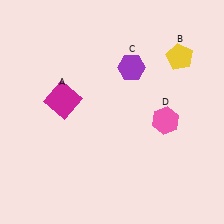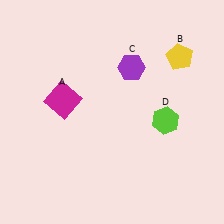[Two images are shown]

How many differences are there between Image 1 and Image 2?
There is 1 difference between the two images.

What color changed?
The hexagon (D) changed from pink in Image 1 to lime in Image 2.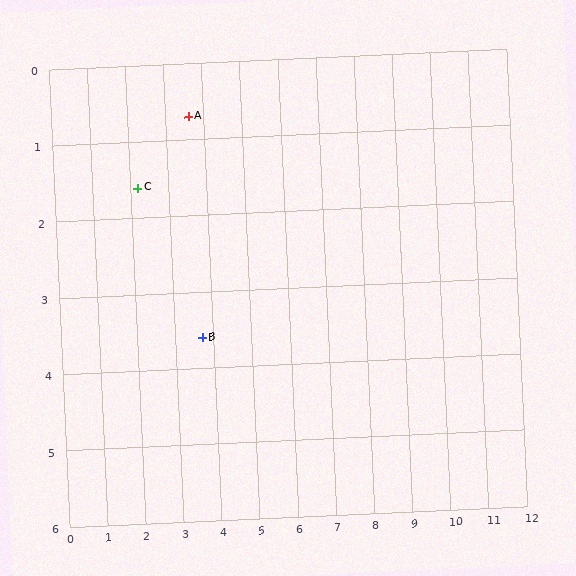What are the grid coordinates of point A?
Point A is at approximately (3.6, 0.7).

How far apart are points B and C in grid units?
Points B and C are about 2.5 grid units apart.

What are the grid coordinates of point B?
Point B is at approximately (3.7, 3.6).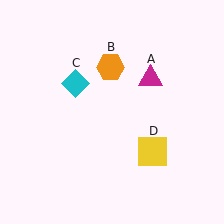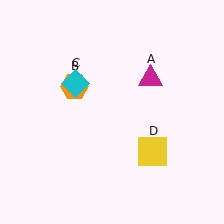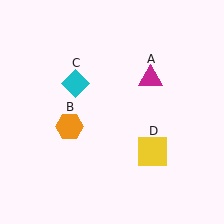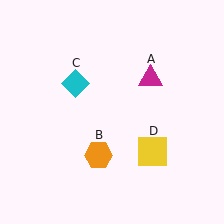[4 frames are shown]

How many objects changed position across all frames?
1 object changed position: orange hexagon (object B).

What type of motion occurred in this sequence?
The orange hexagon (object B) rotated counterclockwise around the center of the scene.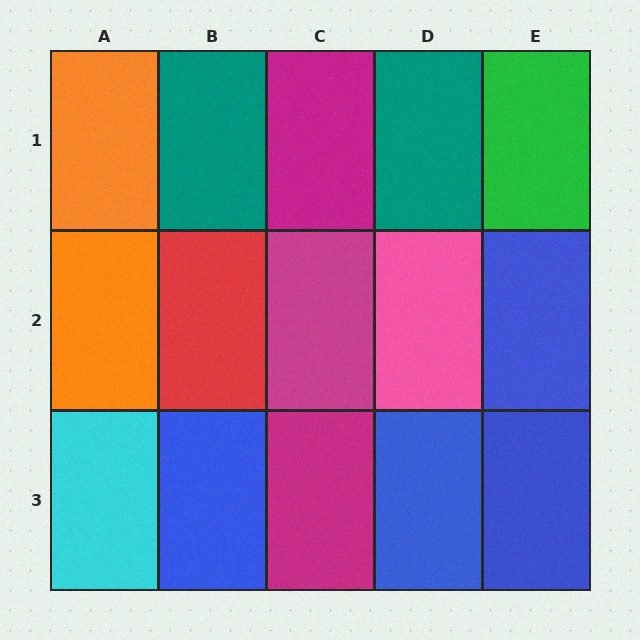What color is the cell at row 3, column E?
Blue.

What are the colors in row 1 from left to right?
Orange, teal, magenta, teal, green.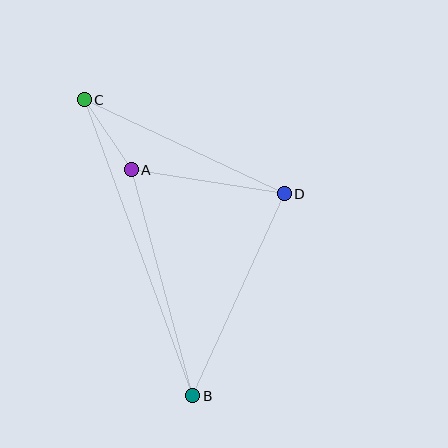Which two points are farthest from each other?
Points B and C are farthest from each other.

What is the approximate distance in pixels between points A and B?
The distance between A and B is approximately 234 pixels.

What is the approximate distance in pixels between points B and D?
The distance between B and D is approximately 222 pixels.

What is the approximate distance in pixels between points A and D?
The distance between A and D is approximately 155 pixels.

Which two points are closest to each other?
Points A and C are closest to each other.